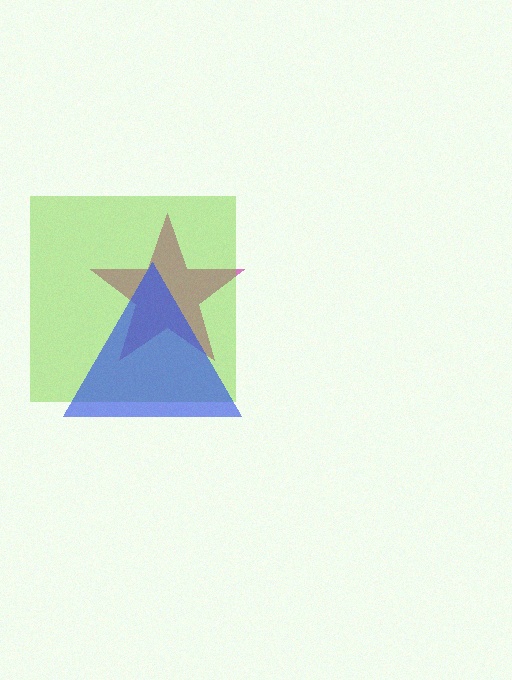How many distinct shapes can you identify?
There are 3 distinct shapes: a magenta star, a lime square, a blue triangle.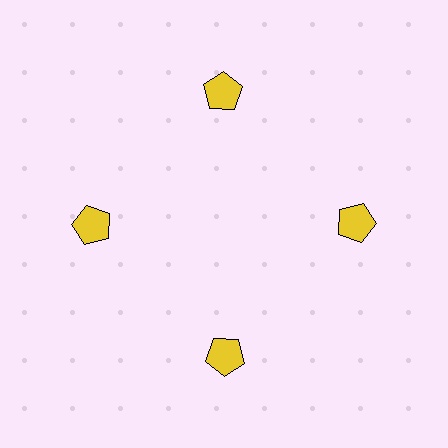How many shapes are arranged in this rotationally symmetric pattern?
There are 4 shapes, arranged in 4 groups of 1.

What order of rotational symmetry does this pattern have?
This pattern has 4-fold rotational symmetry.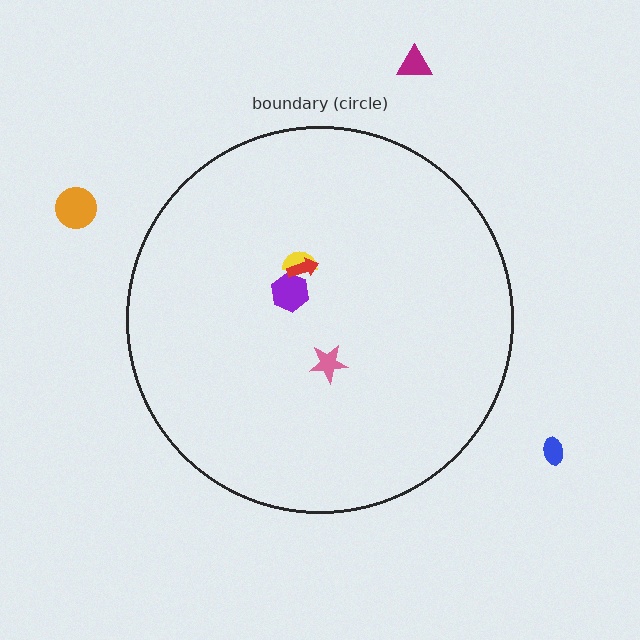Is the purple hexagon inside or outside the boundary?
Inside.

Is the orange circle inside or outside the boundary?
Outside.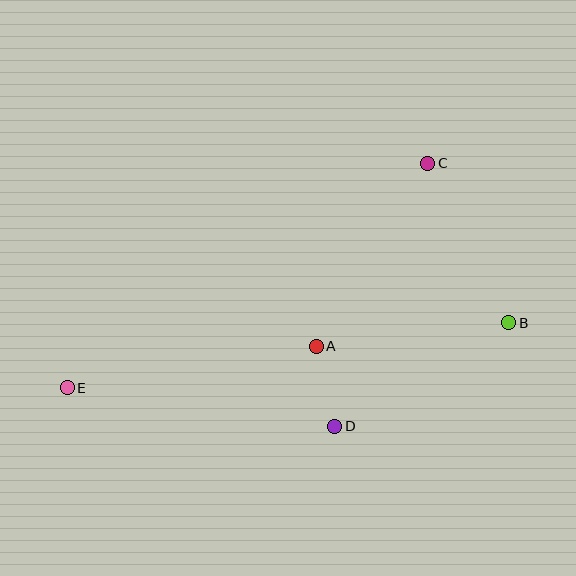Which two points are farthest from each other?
Points B and E are farthest from each other.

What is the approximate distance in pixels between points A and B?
The distance between A and B is approximately 194 pixels.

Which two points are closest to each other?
Points A and D are closest to each other.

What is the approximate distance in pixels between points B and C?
The distance between B and C is approximately 179 pixels.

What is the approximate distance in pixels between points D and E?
The distance between D and E is approximately 270 pixels.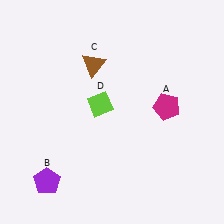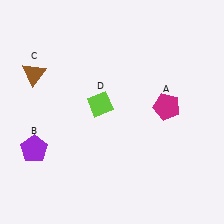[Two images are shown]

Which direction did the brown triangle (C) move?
The brown triangle (C) moved left.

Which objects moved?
The objects that moved are: the purple pentagon (B), the brown triangle (C).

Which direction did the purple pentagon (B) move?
The purple pentagon (B) moved up.